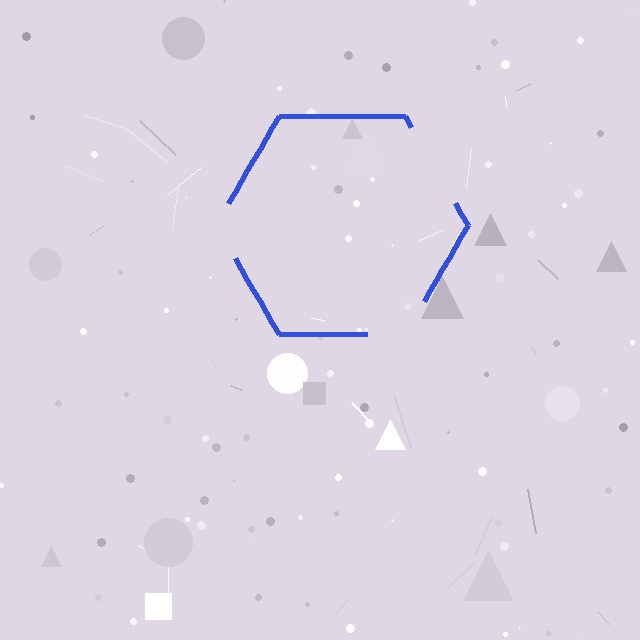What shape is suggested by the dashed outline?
The dashed outline suggests a hexagon.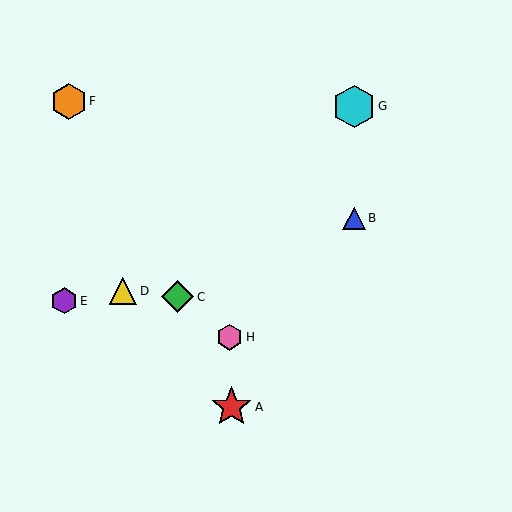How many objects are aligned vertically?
2 objects (B, G) are aligned vertically.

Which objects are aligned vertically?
Objects B, G are aligned vertically.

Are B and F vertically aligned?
No, B is at x≈354 and F is at x≈69.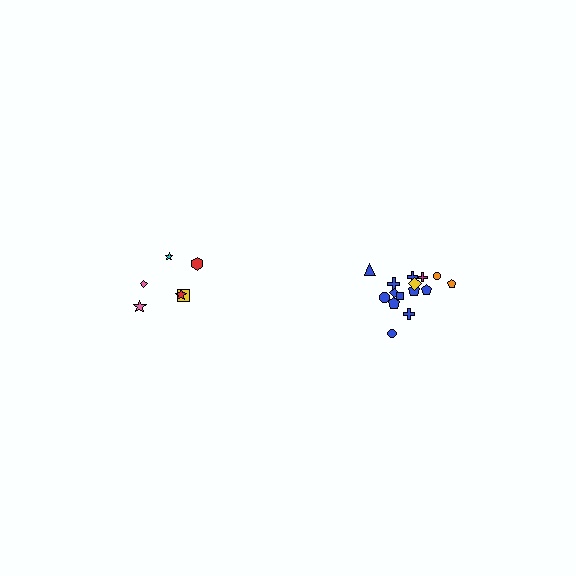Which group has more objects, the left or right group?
The right group.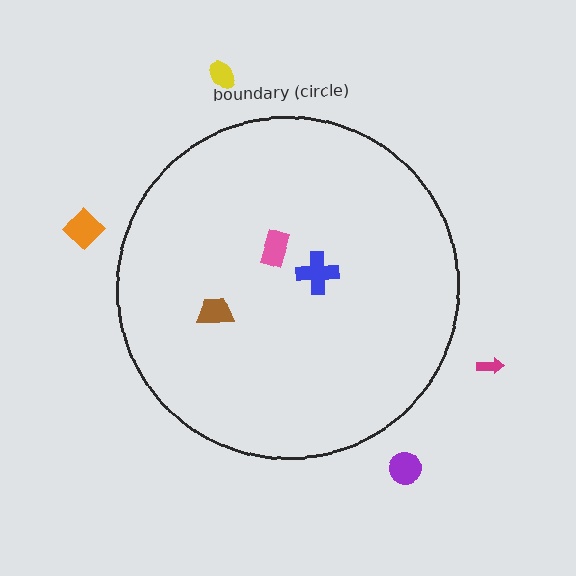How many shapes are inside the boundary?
3 inside, 4 outside.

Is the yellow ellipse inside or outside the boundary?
Outside.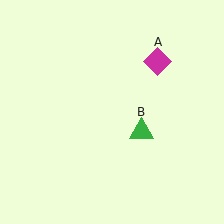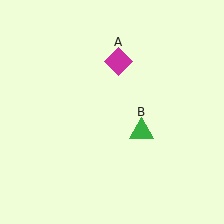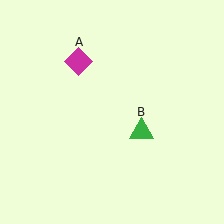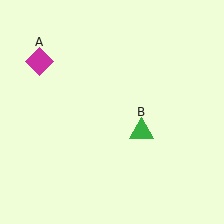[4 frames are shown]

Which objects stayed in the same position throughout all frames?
Green triangle (object B) remained stationary.